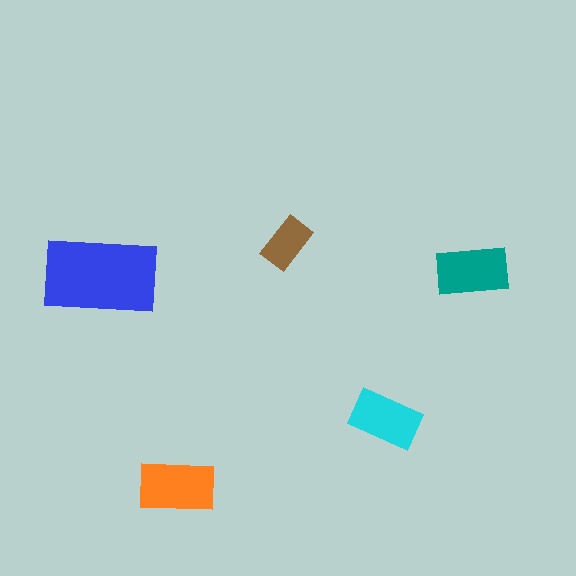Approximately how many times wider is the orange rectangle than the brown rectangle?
About 1.5 times wider.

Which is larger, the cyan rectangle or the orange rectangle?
The orange one.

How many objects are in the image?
There are 5 objects in the image.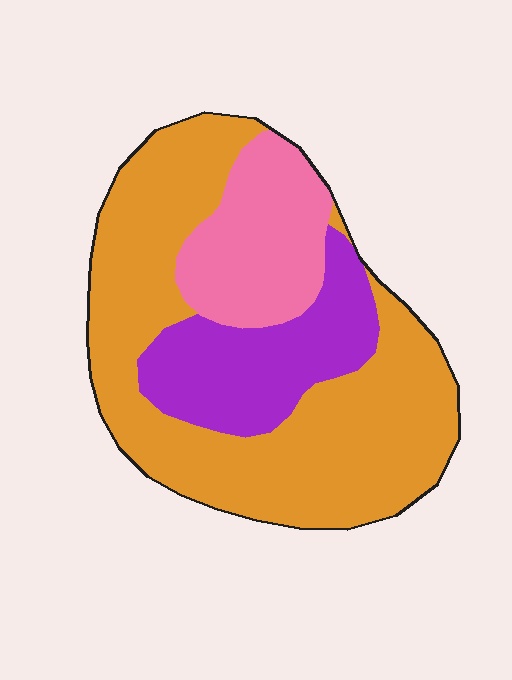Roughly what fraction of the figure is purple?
Purple covers roughly 20% of the figure.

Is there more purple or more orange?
Orange.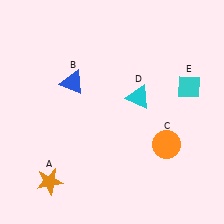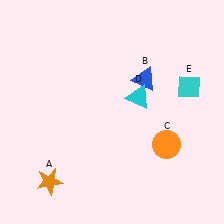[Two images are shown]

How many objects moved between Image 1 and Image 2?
1 object moved between the two images.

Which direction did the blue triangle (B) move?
The blue triangle (B) moved right.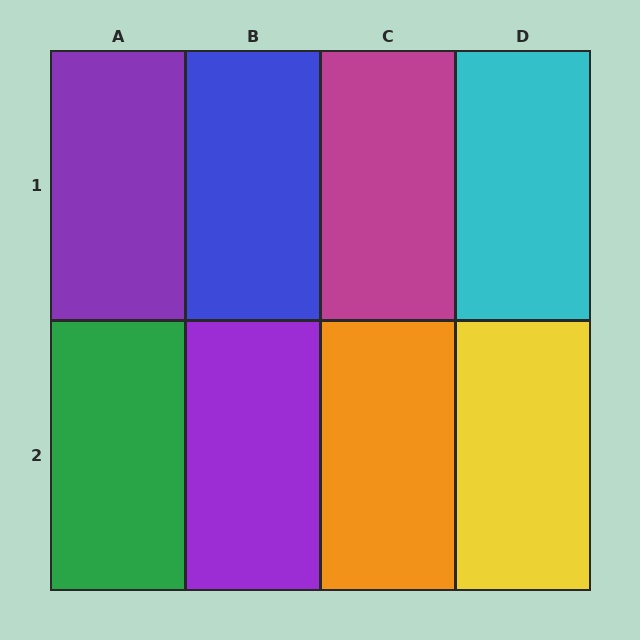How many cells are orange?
1 cell is orange.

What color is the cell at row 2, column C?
Orange.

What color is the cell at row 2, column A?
Green.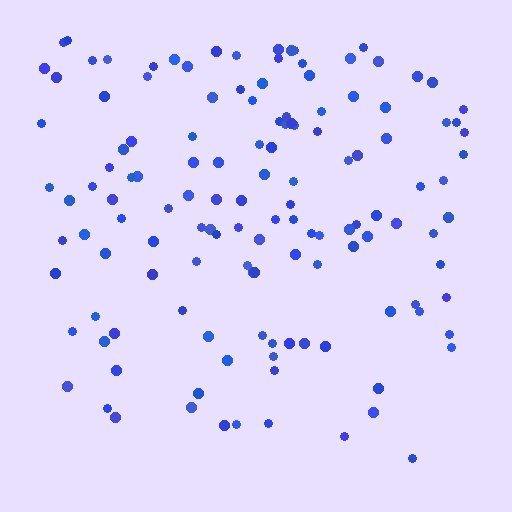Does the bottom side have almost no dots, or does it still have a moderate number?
Still a moderate number, just noticeably fewer than the top.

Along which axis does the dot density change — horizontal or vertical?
Vertical.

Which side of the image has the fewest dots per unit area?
The bottom.